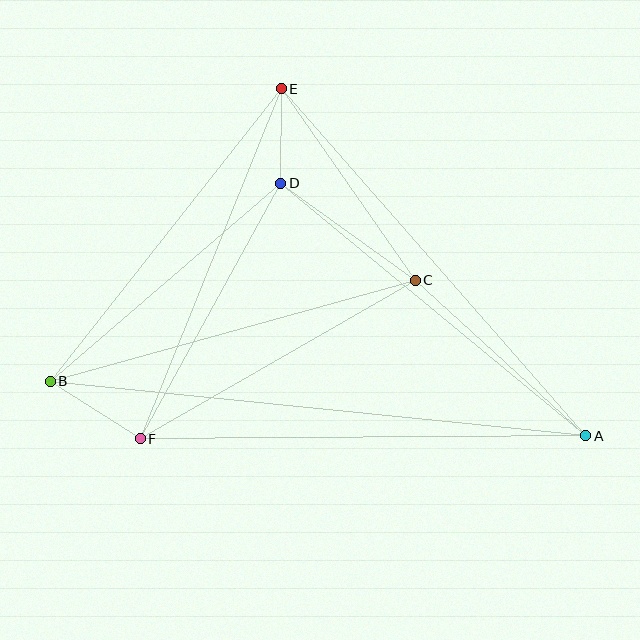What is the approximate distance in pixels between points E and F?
The distance between E and F is approximately 378 pixels.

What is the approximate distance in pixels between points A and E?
The distance between A and E is approximately 462 pixels.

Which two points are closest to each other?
Points D and E are closest to each other.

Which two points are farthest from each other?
Points A and B are farthest from each other.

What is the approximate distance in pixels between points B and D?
The distance between B and D is approximately 304 pixels.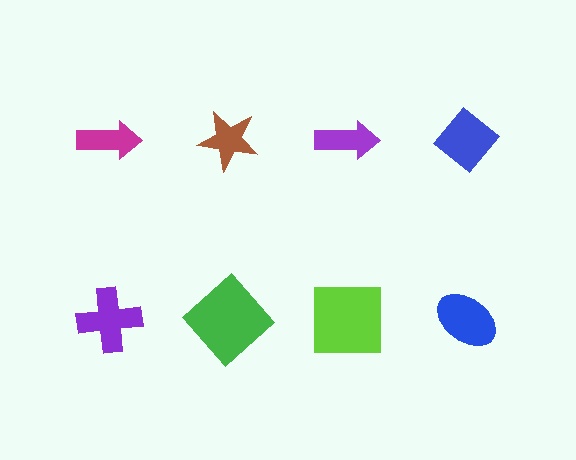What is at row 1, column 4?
A blue diamond.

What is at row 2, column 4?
A blue ellipse.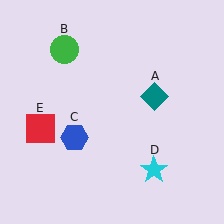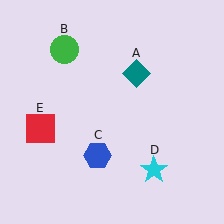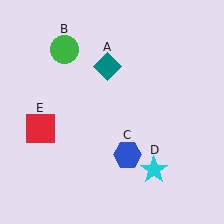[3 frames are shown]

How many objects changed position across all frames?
2 objects changed position: teal diamond (object A), blue hexagon (object C).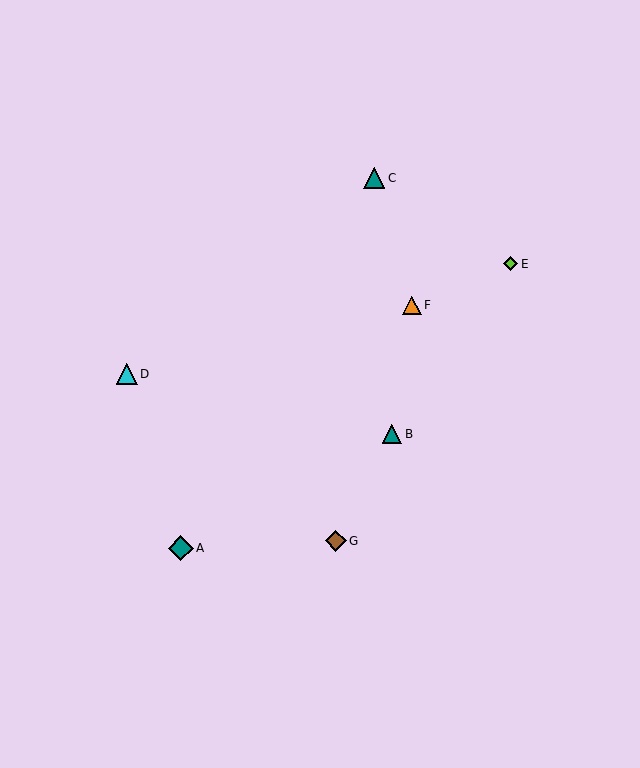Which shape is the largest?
The teal diamond (labeled A) is the largest.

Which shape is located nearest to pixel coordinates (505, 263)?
The lime diamond (labeled E) at (511, 264) is nearest to that location.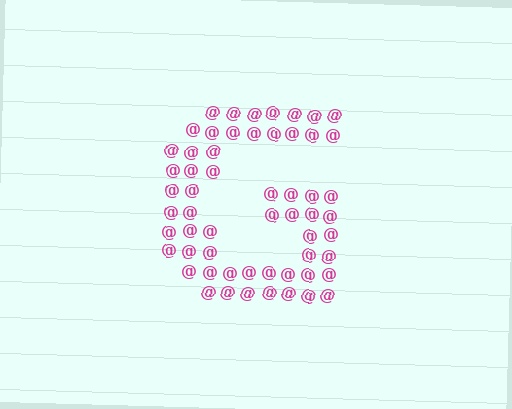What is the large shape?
The large shape is the letter G.